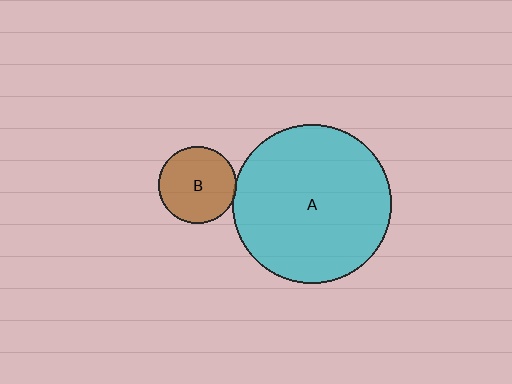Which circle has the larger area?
Circle A (cyan).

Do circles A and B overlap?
Yes.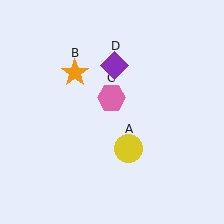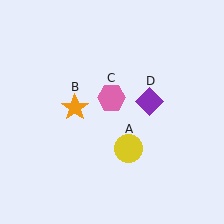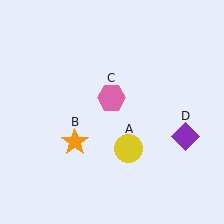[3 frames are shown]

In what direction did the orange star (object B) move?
The orange star (object B) moved down.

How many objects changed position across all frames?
2 objects changed position: orange star (object B), purple diamond (object D).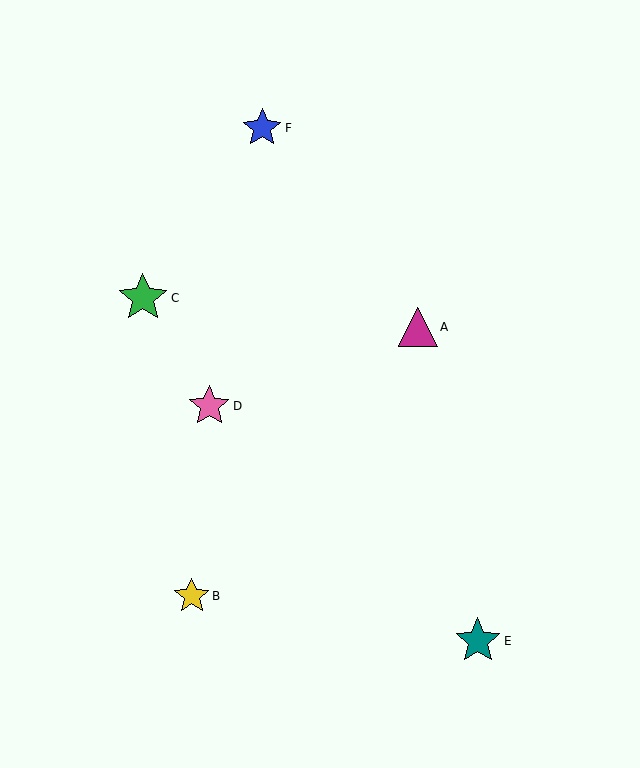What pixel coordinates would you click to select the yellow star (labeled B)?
Click at (192, 596) to select the yellow star B.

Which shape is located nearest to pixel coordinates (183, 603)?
The yellow star (labeled B) at (192, 596) is nearest to that location.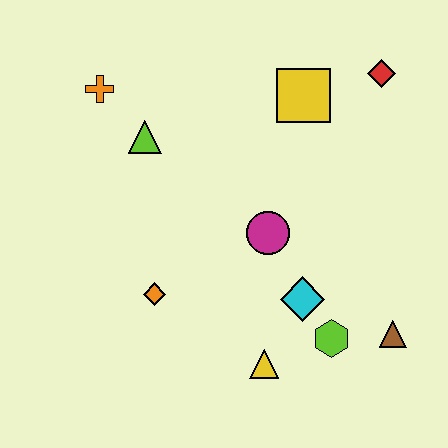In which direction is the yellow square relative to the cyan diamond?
The yellow square is above the cyan diamond.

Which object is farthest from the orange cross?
The brown triangle is farthest from the orange cross.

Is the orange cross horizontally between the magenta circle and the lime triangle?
No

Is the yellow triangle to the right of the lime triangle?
Yes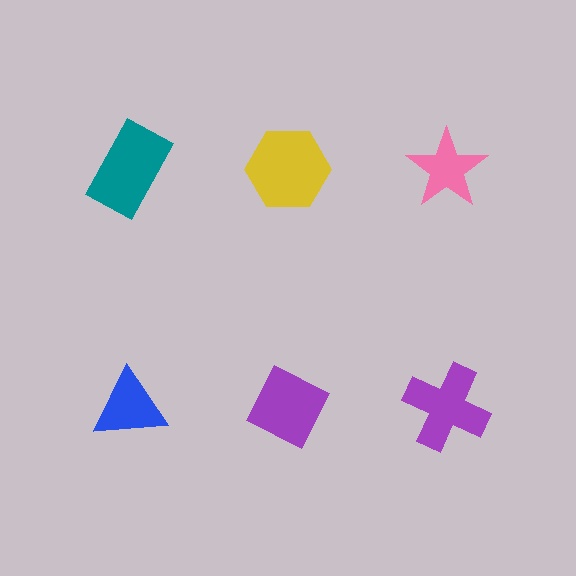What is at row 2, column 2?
A purple diamond.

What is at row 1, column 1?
A teal rectangle.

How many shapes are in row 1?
3 shapes.